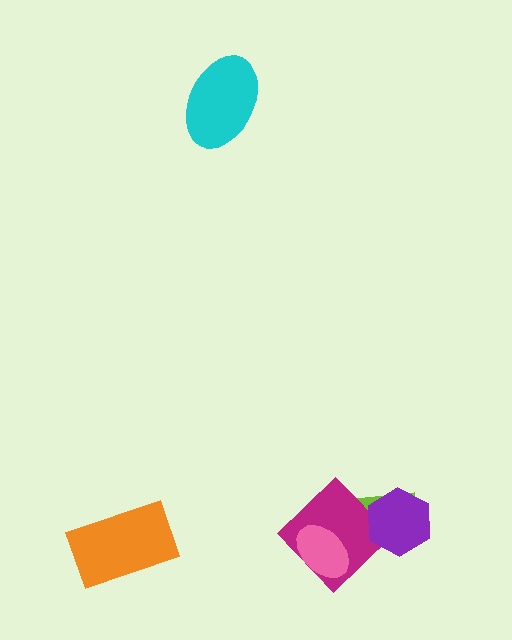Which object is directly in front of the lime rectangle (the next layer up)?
The magenta diamond is directly in front of the lime rectangle.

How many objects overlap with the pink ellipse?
1 object overlaps with the pink ellipse.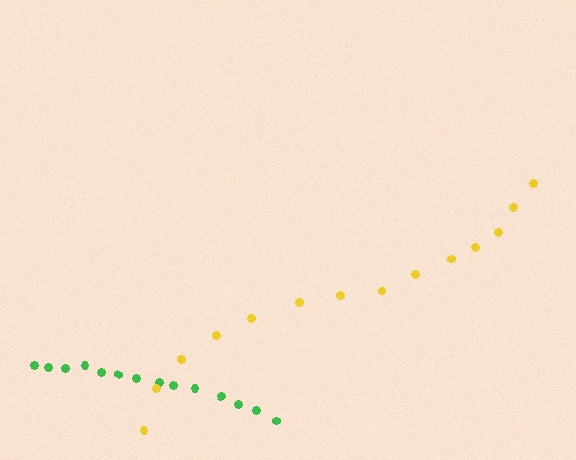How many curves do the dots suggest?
There are 2 distinct paths.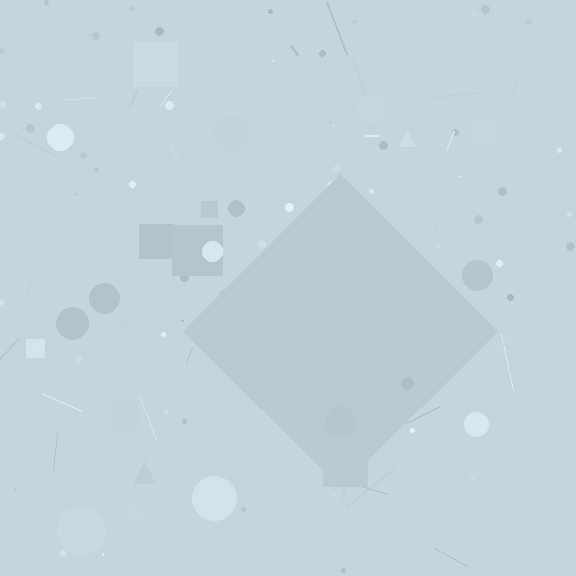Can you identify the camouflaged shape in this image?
The camouflaged shape is a diamond.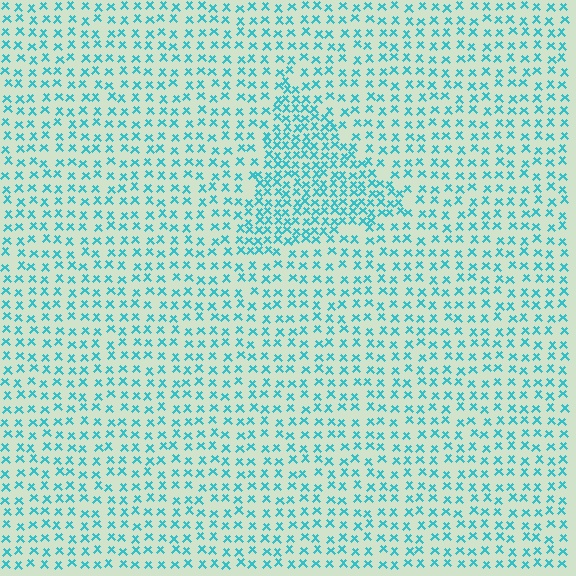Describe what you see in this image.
The image contains small cyan elements arranged at two different densities. A triangle-shaped region is visible where the elements are more densely packed than the surrounding area.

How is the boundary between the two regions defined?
The boundary is defined by a change in element density (approximately 1.9x ratio). All elements are the same color, size, and shape.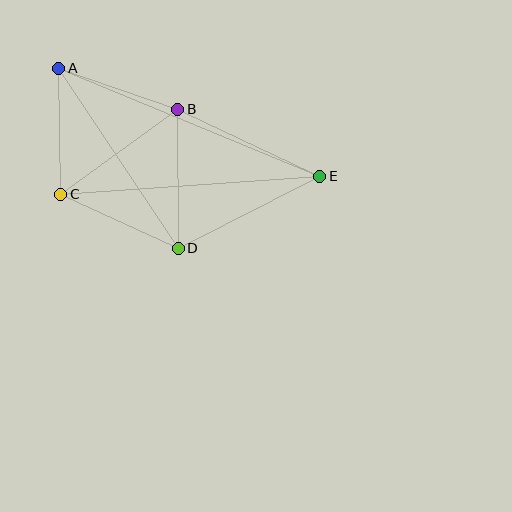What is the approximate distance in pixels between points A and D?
The distance between A and D is approximately 216 pixels.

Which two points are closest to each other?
Points A and C are closest to each other.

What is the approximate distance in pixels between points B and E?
The distance between B and E is approximately 157 pixels.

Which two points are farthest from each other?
Points A and E are farthest from each other.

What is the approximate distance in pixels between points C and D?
The distance between C and D is approximately 129 pixels.